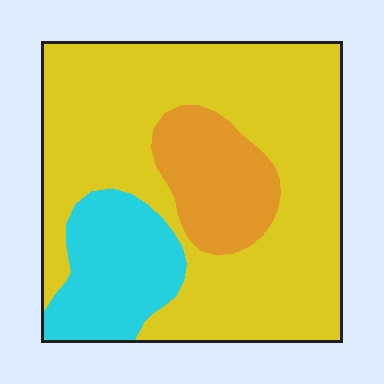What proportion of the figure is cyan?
Cyan takes up between a sixth and a third of the figure.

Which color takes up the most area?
Yellow, at roughly 70%.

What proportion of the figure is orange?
Orange takes up about one sixth (1/6) of the figure.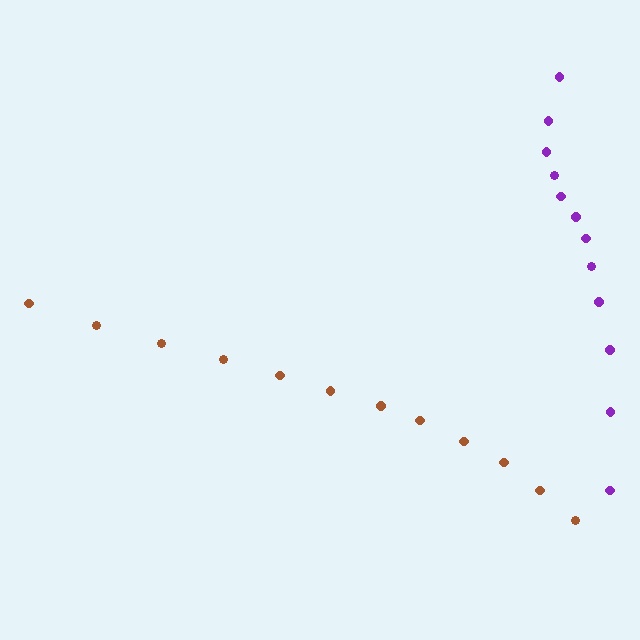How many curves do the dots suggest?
There are 2 distinct paths.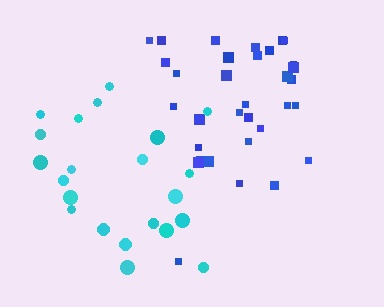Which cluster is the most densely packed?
Blue.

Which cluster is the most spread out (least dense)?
Cyan.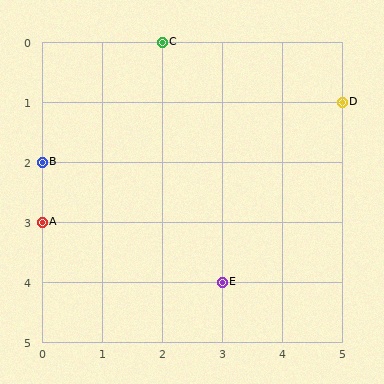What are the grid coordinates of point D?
Point D is at grid coordinates (5, 1).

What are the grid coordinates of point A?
Point A is at grid coordinates (0, 3).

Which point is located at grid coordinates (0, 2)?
Point B is at (0, 2).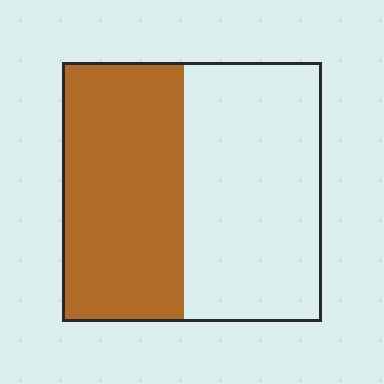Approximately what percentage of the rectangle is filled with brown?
Approximately 45%.